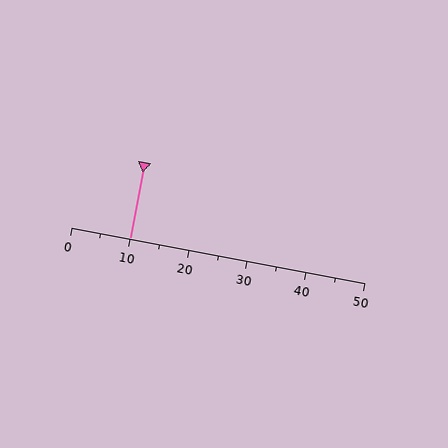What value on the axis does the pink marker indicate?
The marker indicates approximately 10.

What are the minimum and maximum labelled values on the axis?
The axis runs from 0 to 50.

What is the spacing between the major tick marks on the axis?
The major ticks are spaced 10 apart.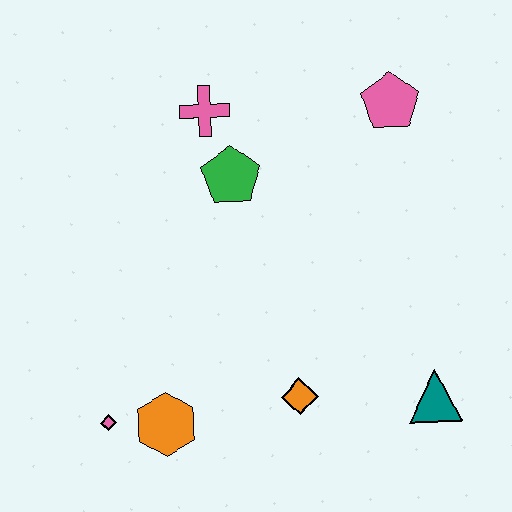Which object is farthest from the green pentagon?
The teal triangle is farthest from the green pentagon.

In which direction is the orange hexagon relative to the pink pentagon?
The orange hexagon is below the pink pentagon.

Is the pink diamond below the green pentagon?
Yes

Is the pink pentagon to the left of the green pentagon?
No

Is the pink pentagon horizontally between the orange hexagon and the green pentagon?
No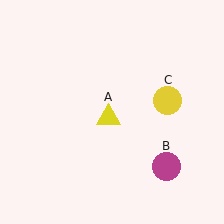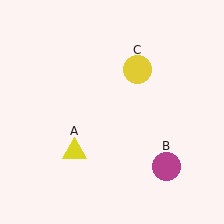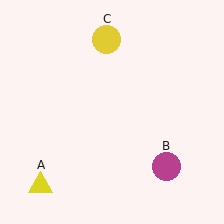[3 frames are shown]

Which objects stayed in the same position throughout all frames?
Magenta circle (object B) remained stationary.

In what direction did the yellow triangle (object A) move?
The yellow triangle (object A) moved down and to the left.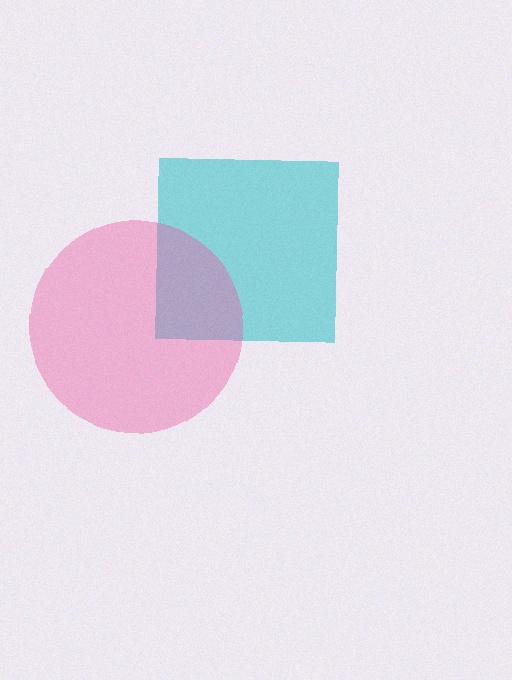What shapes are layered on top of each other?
The layered shapes are: a cyan square, a pink circle.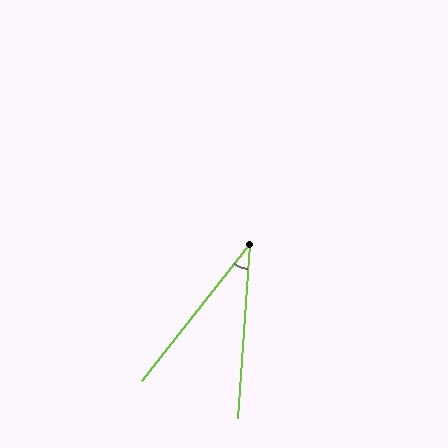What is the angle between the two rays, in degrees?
Approximately 34 degrees.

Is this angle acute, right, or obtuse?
It is acute.